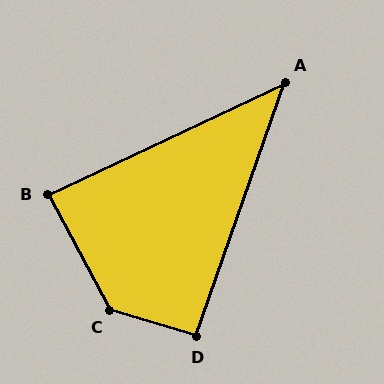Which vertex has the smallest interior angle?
A, at approximately 45 degrees.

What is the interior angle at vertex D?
Approximately 93 degrees (approximately right).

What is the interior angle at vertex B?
Approximately 87 degrees (approximately right).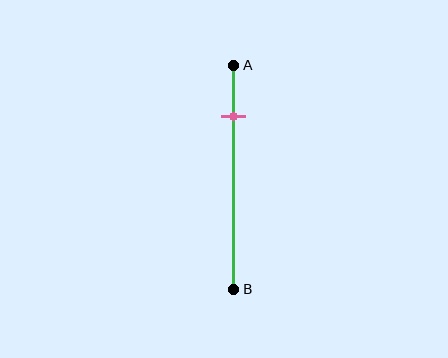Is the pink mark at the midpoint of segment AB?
No, the mark is at about 25% from A, not at the 50% midpoint.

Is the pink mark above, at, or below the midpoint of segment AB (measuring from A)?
The pink mark is above the midpoint of segment AB.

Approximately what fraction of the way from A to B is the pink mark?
The pink mark is approximately 25% of the way from A to B.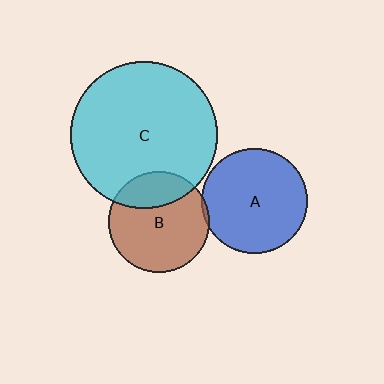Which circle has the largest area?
Circle C (cyan).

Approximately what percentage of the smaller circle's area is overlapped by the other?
Approximately 25%.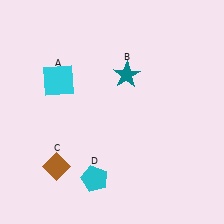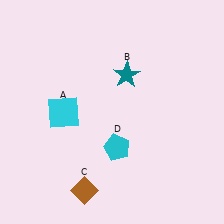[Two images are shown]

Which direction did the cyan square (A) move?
The cyan square (A) moved down.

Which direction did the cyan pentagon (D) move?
The cyan pentagon (D) moved up.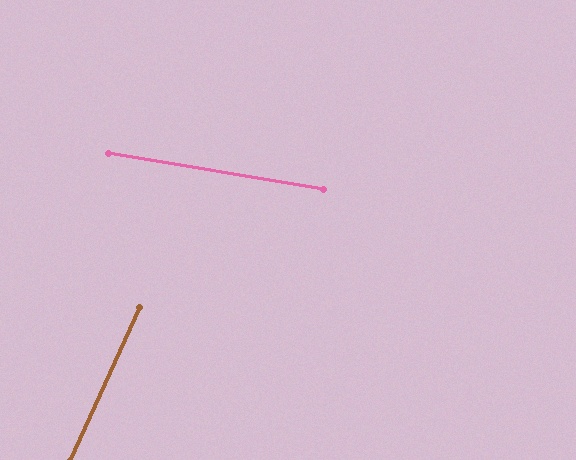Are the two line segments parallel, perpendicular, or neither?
Neither parallel nor perpendicular — they differ by about 75°.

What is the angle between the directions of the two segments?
Approximately 75 degrees.